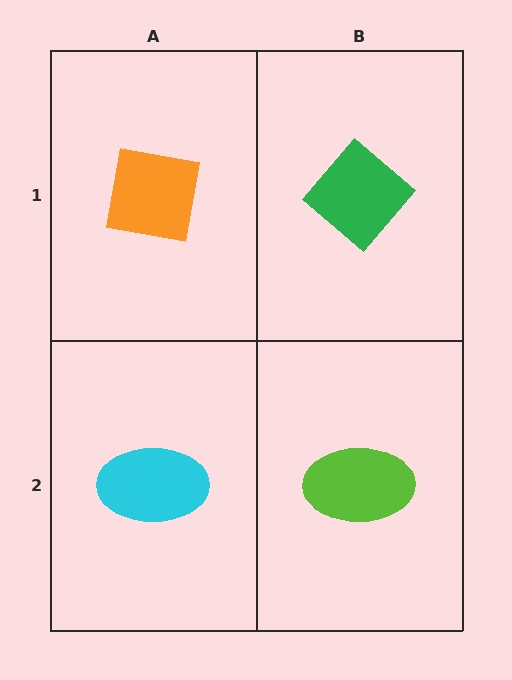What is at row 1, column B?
A green diamond.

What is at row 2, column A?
A cyan ellipse.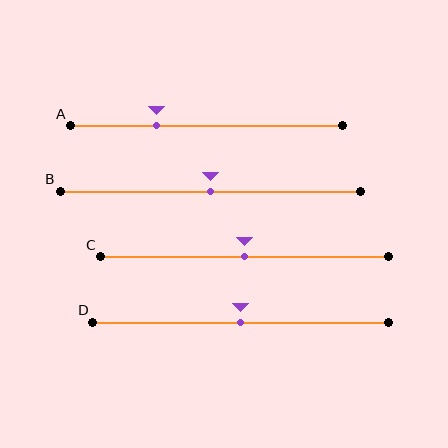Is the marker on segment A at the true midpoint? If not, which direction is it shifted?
No, the marker on segment A is shifted to the left by about 18% of the segment length.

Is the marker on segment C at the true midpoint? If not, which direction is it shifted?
Yes, the marker on segment C is at the true midpoint.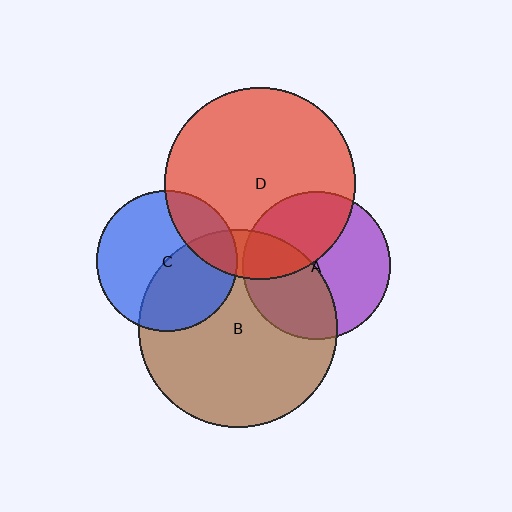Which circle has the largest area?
Circle B (brown).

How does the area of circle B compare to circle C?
Approximately 2.0 times.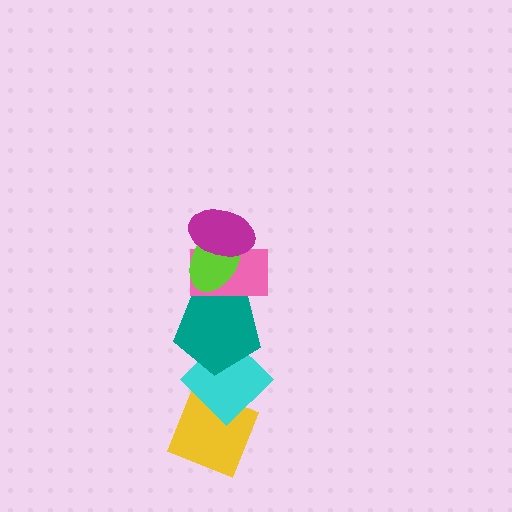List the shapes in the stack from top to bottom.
From top to bottom: the magenta ellipse, the lime ellipse, the pink rectangle, the teal pentagon, the cyan diamond, the yellow diamond.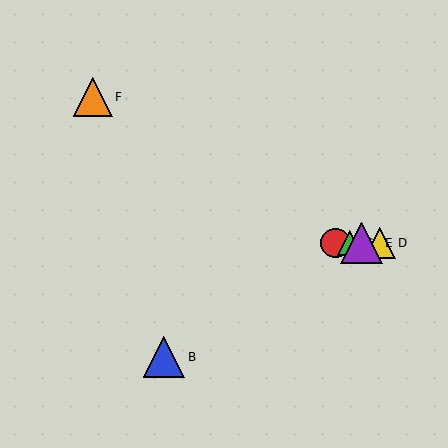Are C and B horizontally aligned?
No, C is at y≈243 and B is at y≈357.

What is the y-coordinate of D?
Object D is at y≈243.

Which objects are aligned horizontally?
Objects A, C, D, E are aligned horizontally.